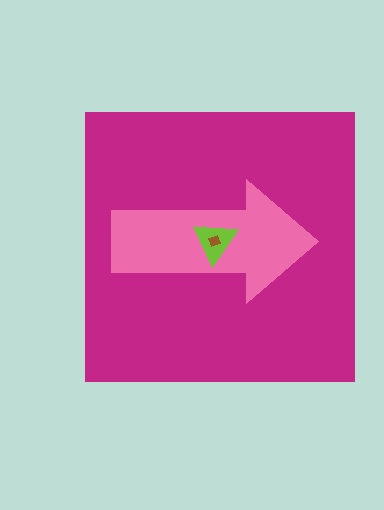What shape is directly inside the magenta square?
The pink arrow.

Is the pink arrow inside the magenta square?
Yes.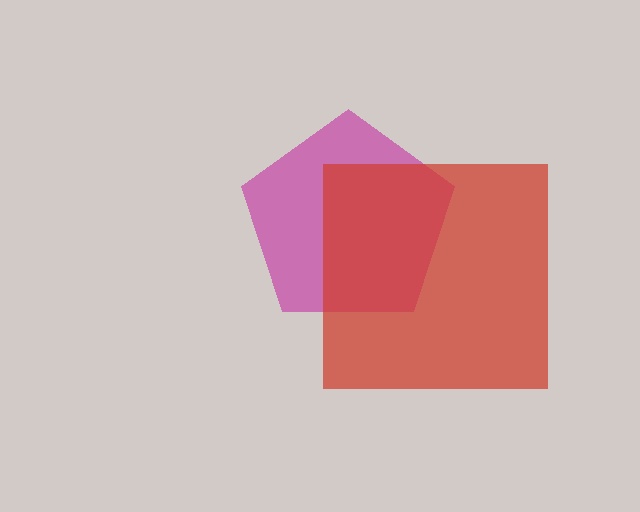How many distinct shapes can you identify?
There are 2 distinct shapes: a magenta pentagon, a red square.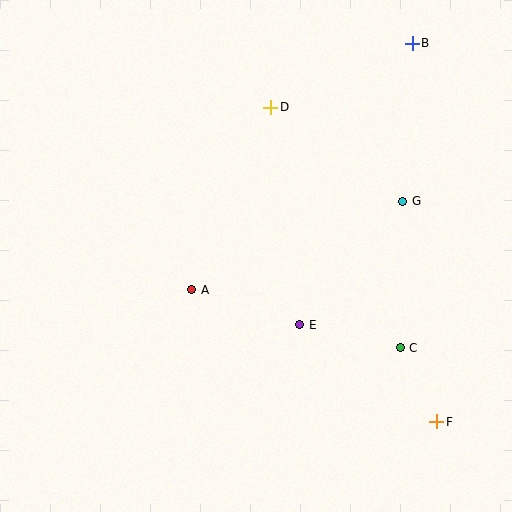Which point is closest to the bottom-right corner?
Point F is closest to the bottom-right corner.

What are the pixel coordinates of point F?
Point F is at (437, 422).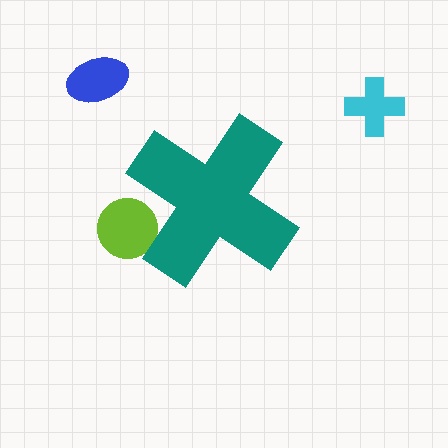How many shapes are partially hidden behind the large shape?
1 shape is partially hidden.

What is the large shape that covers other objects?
A teal cross.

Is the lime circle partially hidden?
Yes, the lime circle is partially hidden behind the teal cross.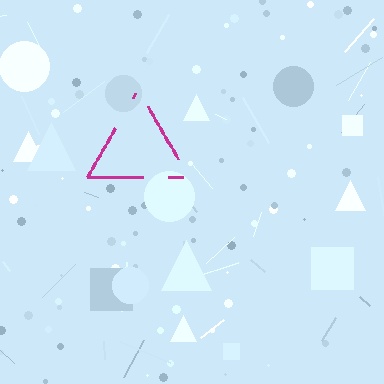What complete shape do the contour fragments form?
The contour fragments form a triangle.